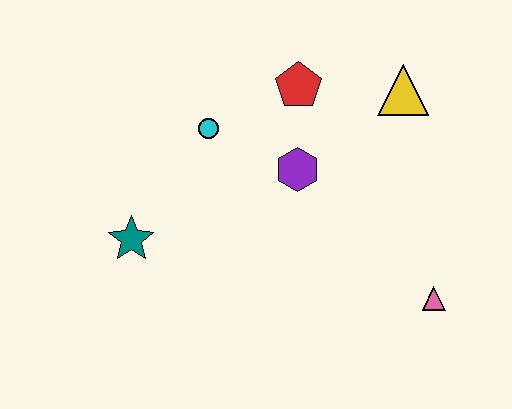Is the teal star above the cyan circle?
No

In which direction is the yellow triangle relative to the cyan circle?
The yellow triangle is to the right of the cyan circle.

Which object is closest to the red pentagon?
The purple hexagon is closest to the red pentagon.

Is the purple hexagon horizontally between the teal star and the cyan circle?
No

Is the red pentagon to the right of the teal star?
Yes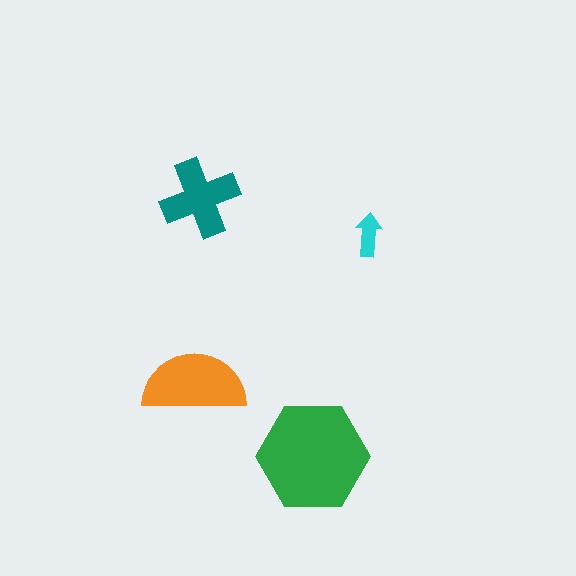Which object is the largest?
The green hexagon.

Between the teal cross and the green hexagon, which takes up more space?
The green hexagon.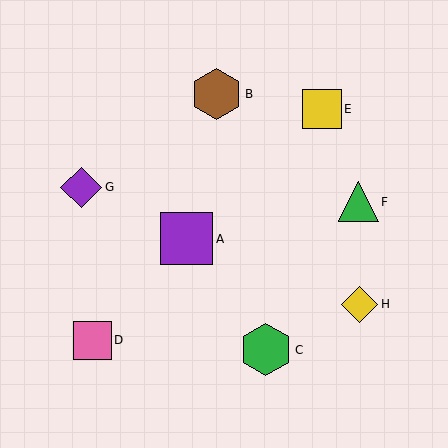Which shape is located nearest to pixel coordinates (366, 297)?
The yellow diamond (labeled H) at (360, 305) is nearest to that location.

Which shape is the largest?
The green hexagon (labeled C) is the largest.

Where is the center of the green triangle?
The center of the green triangle is at (358, 202).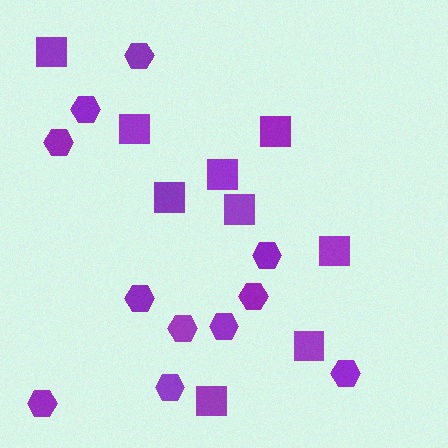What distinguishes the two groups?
There are 2 groups: one group of hexagons (11) and one group of squares (9).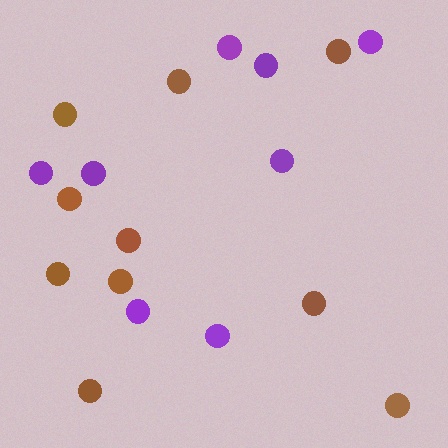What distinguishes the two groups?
There are 2 groups: one group of purple circles (8) and one group of brown circles (10).